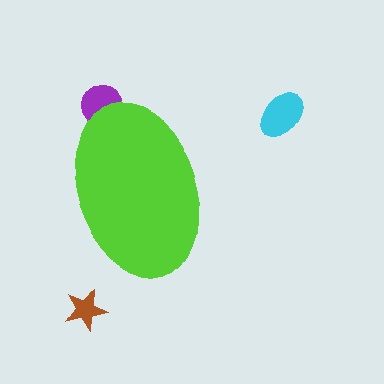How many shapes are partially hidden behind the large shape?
1 shape is partially hidden.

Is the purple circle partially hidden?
Yes, the purple circle is partially hidden behind the lime ellipse.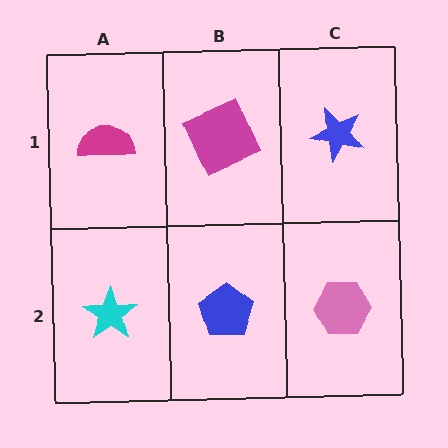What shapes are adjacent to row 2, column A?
A magenta semicircle (row 1, column A), a blue pentagon (row 2, column B).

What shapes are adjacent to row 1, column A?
A cyan star (row 2, column A), a magenta square (row 1, column B).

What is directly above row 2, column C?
A blue star.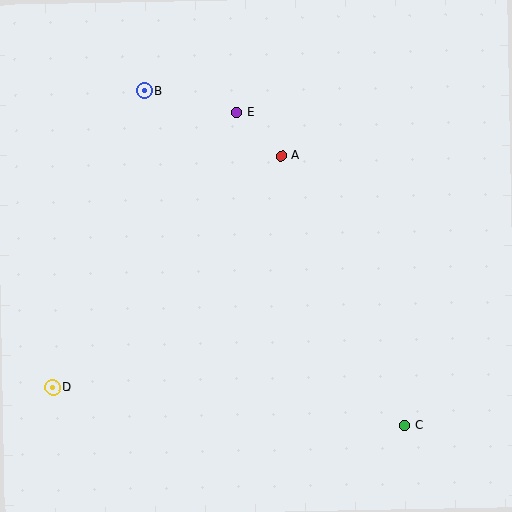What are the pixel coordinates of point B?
Point B is at (144, 91).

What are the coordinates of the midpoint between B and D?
The midpoint between B and D is at (98, 239).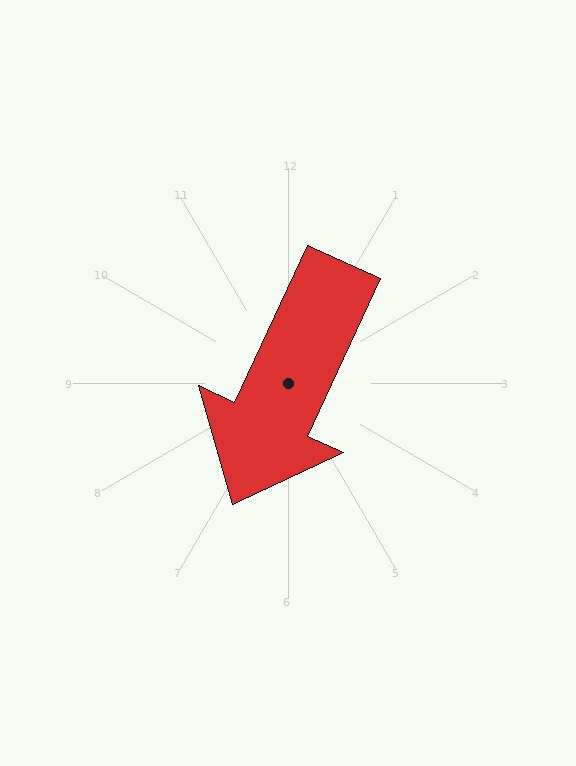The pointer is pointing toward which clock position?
Roughly 7 o'clock.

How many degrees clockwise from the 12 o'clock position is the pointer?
Approximately 205 degrees.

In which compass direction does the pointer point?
Southwest.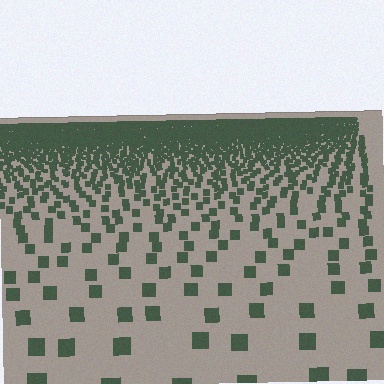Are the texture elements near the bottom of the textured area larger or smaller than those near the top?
Larger. Near the bottom, elements are closer to the viewer and appear at a bigger on-screen size.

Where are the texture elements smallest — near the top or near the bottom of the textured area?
Near the top.